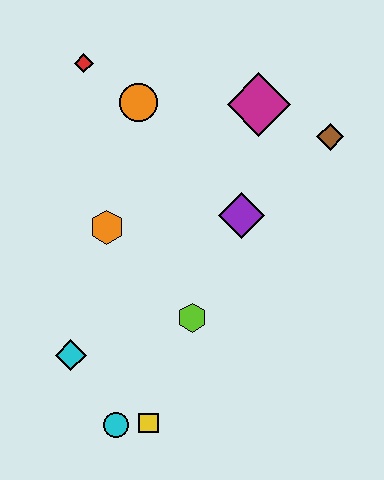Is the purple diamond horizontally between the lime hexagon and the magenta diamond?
Yes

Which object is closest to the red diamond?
The orange circle is closest to the red diamond.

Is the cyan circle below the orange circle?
Yes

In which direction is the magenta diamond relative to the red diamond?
The magenta diamond is to the right of the red diamond.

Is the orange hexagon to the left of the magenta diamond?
Yes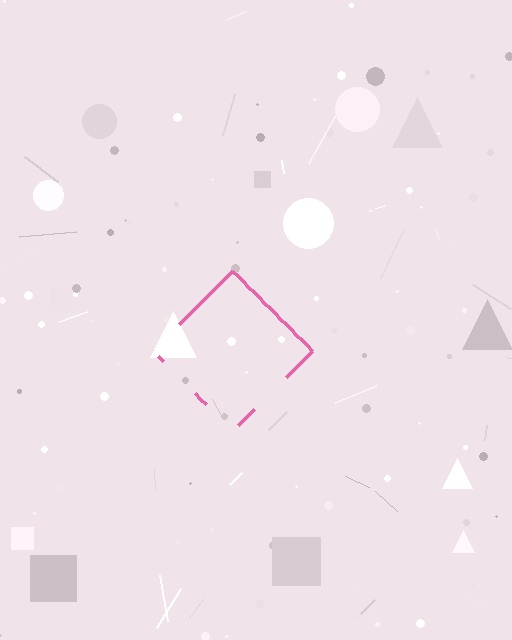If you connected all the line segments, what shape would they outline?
They would outline a diamond.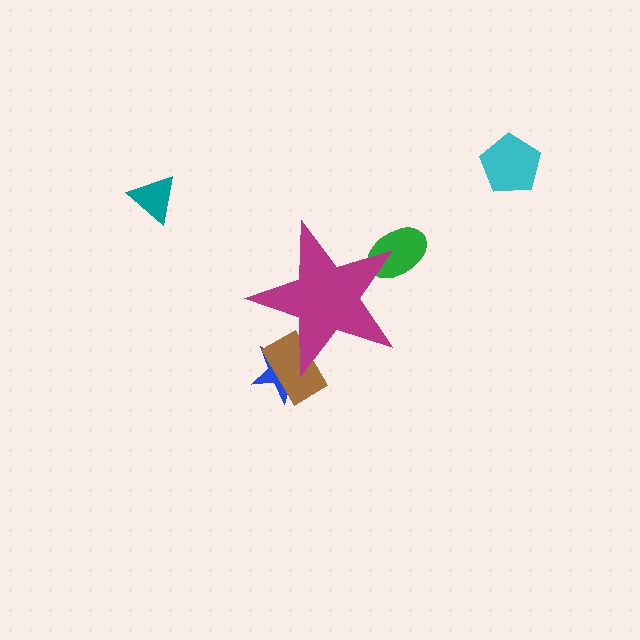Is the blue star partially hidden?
Yes, the blue star is partially hidden behind the magenta star.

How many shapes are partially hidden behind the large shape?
3 shapes are partially hidden.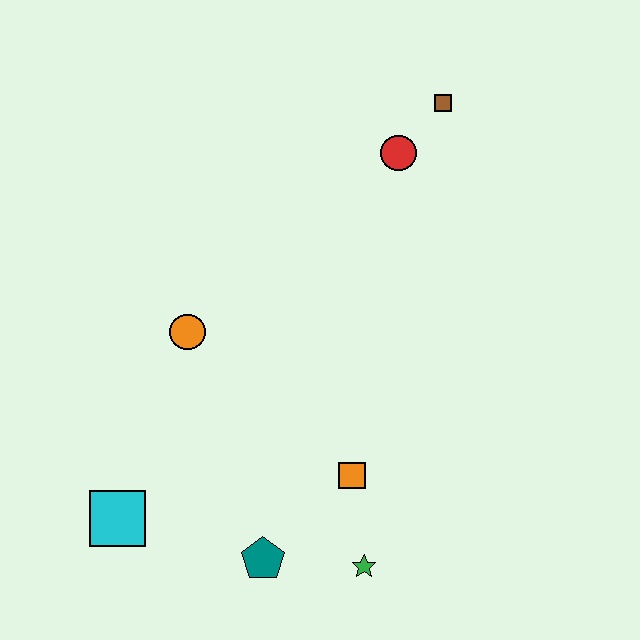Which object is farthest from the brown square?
The cyan square is farthest from the brown square.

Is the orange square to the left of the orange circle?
No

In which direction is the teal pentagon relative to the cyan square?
The teal pentagon is to the right of the cyan square.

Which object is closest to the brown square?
The red circle is closest to the brown square.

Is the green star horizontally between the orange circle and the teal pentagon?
No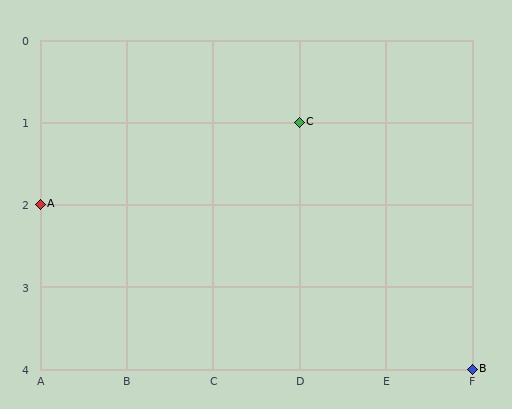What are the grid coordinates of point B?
Point B is at grid coordinates (F, 4).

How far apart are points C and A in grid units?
Points C and A are 3 columns and 1 row apart (about 3.2 grid units diagonally).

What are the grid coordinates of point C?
Point C is at grid coordinates (D, 1).